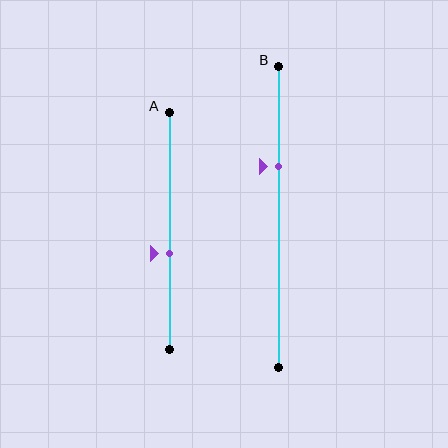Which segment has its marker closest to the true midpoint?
Segment A has its marker closest to the true midpoint.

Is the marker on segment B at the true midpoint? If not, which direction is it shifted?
No, the marker on segment B is shifted upward by about 17% of the segment length.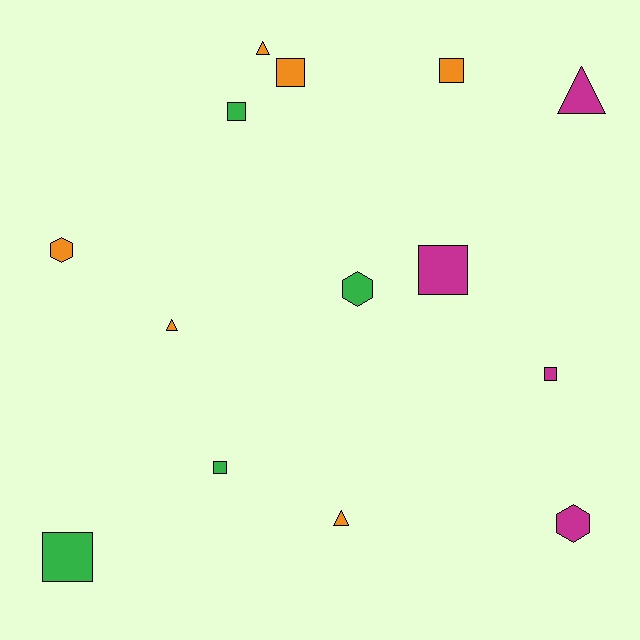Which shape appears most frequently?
Square, with 7 objects.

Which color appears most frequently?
Orange, with 6 objects.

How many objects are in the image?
There are 14 objects.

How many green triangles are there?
There are no green triangles.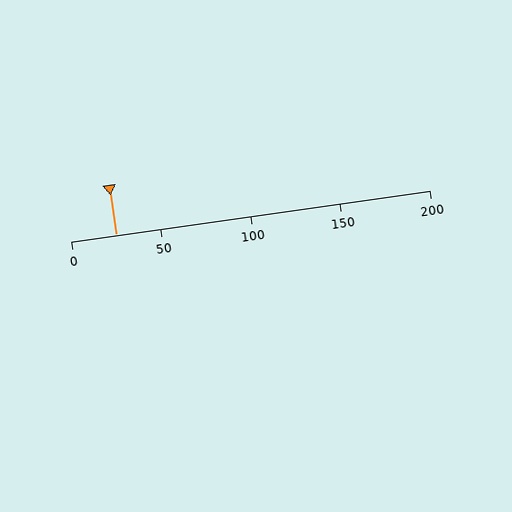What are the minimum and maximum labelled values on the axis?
The axis runs from 0 to 200.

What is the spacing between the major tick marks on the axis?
The major ticks are spaced 50 apart.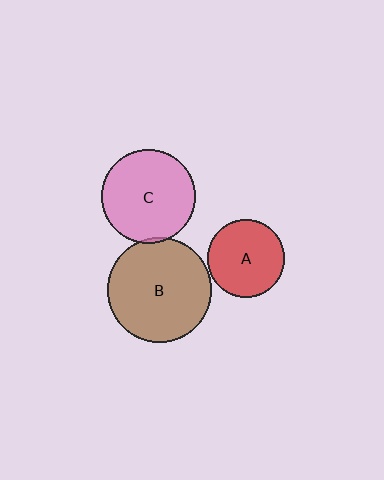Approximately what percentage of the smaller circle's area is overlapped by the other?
Approximately 5%.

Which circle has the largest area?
Circle B (brown).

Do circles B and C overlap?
Yes.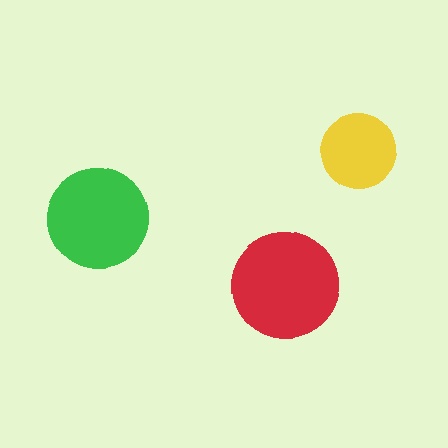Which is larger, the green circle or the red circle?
The red one.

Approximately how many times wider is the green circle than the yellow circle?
About 1.5 times wider.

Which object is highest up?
The yellow circle is topmost.